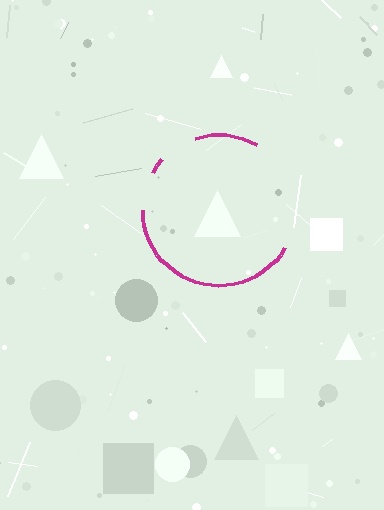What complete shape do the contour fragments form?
The contour fragments form a circle.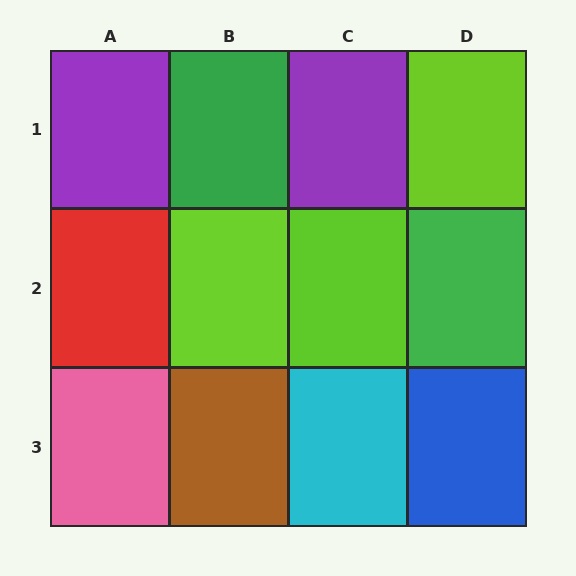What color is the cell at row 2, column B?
Lime.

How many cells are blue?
1 cell is blue.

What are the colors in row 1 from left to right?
Purple, green, purple, lime.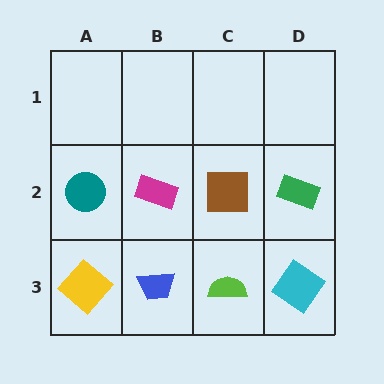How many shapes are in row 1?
0 shapes.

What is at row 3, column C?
A lime semicircle.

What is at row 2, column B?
A magenta rectangle.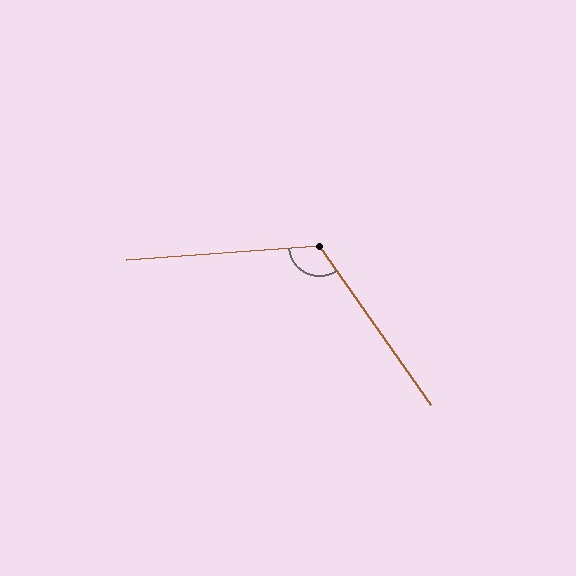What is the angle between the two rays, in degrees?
Approximately 121 degrees.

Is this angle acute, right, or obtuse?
It is obtuse.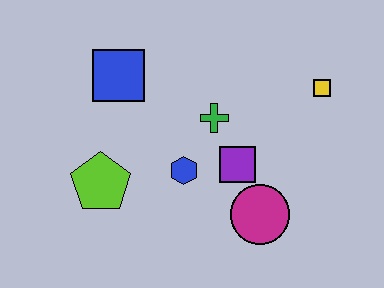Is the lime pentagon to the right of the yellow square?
No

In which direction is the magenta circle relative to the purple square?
The magenta circle is below the purple square.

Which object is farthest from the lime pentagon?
The yellow square is farthest from the lime pentagon.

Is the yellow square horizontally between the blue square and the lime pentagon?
No